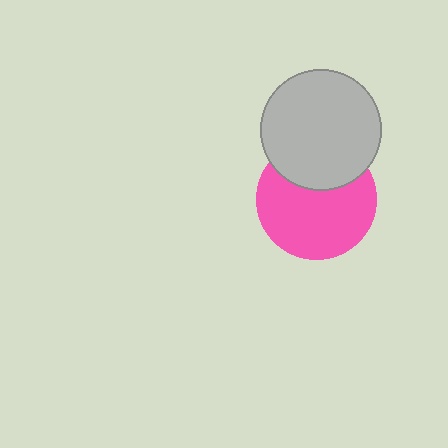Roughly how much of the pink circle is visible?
Most of it is visible (roughly 69%).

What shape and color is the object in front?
The object in front is a light gray circle.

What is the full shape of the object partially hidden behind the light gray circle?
The partially hidden object is a pink circle.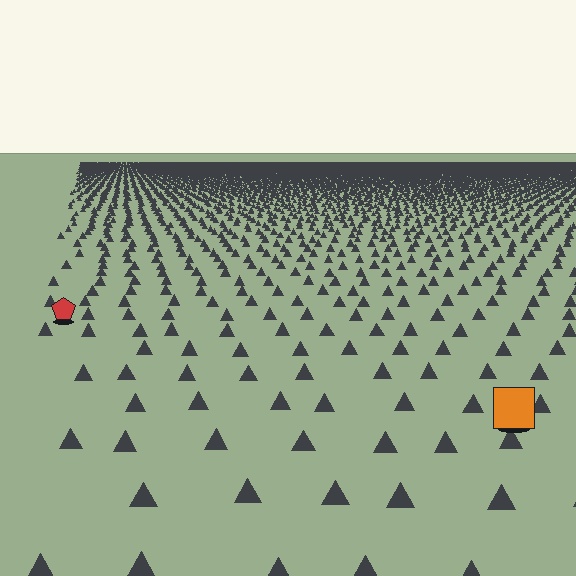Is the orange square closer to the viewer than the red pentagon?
Yes. The orange square is closer — you can tell from the texture gradient: the ground texture is coarser near it.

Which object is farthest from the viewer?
The red pentagon is farthest from the viewer. It appears smaller and the ground texture around it is denser.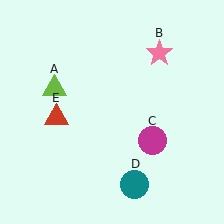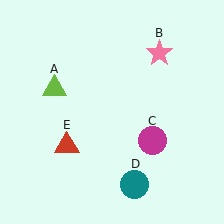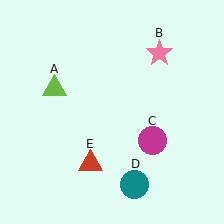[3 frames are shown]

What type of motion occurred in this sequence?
The red triangle (object E) rotated counterclockwise around the center of the scene.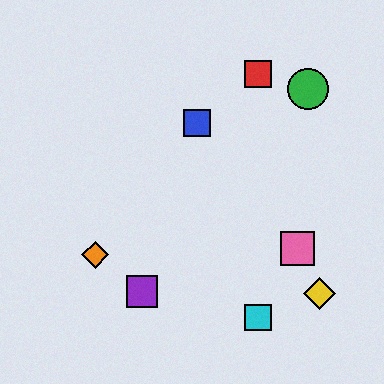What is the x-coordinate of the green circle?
The green circle is at x≈308.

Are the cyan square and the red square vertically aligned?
Yes, both are at x≈258.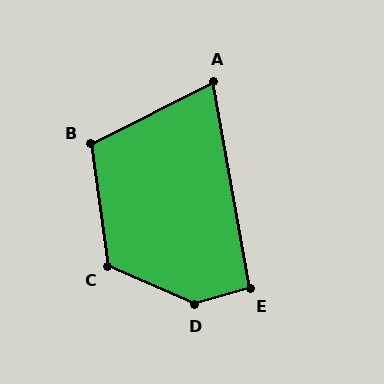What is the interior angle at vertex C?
Approximately 122 degrees (obtuse).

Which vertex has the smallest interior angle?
A, at approximately 73 degrees.